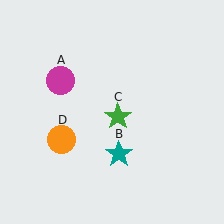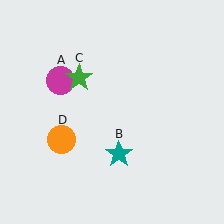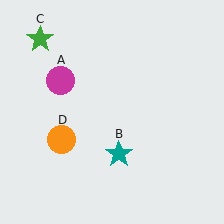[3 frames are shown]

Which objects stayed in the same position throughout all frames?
Magenta circle (object A) and teal star (object B) and orange circle (object D) remained stationary.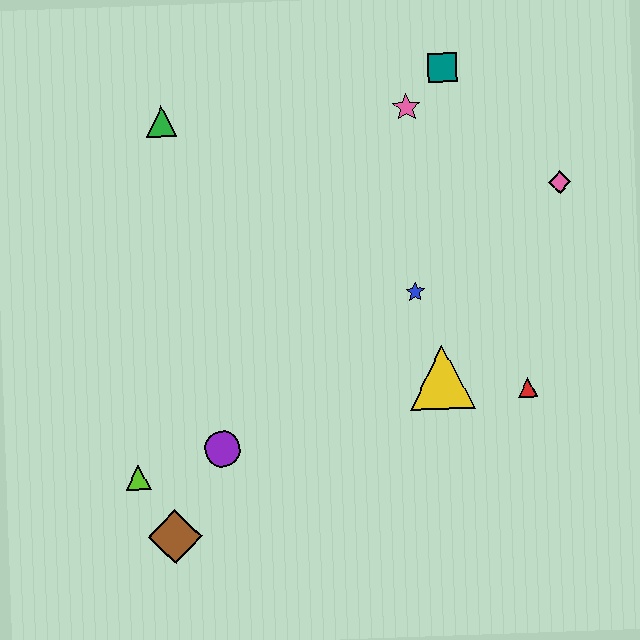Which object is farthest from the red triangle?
The green triangle is farthest from the red triangle.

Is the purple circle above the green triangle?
No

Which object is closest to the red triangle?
The yellow triangle is closest to the red triangle.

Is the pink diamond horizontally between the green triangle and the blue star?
No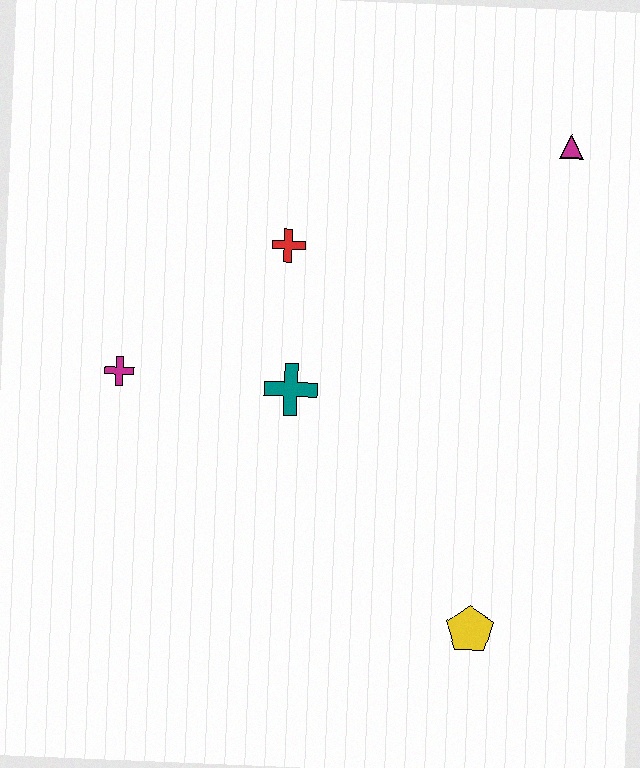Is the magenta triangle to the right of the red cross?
Yes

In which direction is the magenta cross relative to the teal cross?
The magenta cross is to the left of the teal cross.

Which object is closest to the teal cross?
The red cross is closest to the teal cross.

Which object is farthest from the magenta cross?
The magenta triangle is farthest from the magenta cross.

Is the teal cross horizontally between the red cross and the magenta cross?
No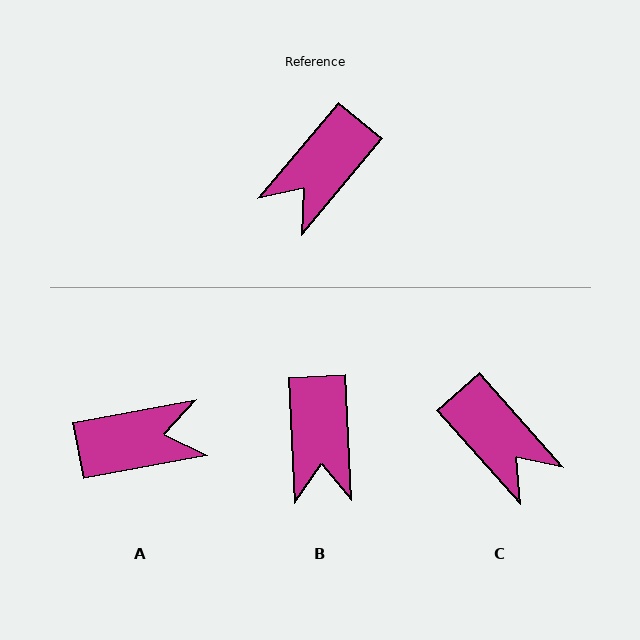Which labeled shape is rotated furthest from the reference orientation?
A, about 141 degrees away.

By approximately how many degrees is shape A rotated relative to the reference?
Approximately 141 degrees counter-clockwise.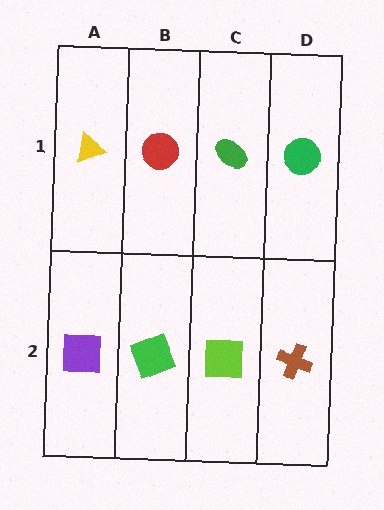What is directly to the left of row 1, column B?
A yellow triangle.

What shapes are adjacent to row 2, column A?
A yellow triangle (row 1, column A), a green square (row 2, column B).